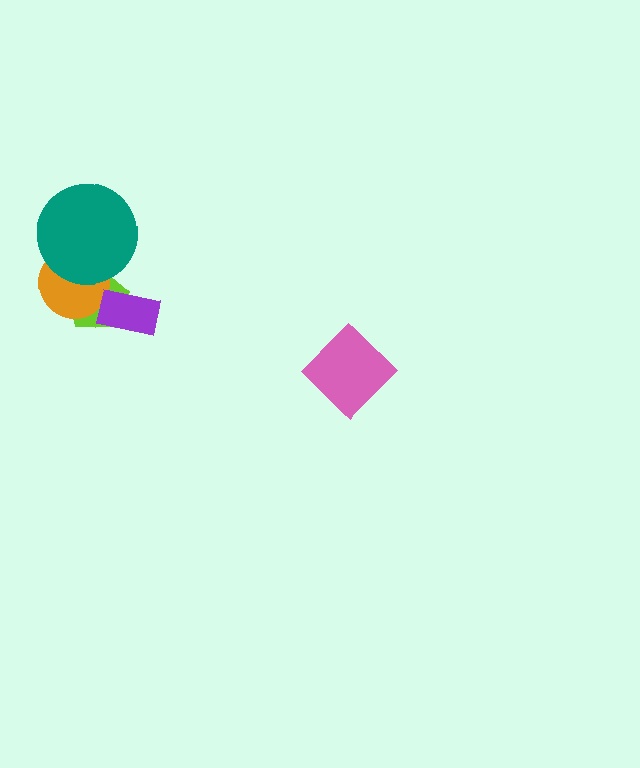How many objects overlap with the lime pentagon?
3 objects overlap with the lime pentagon.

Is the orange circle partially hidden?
Yes, it is partially covered by another shape.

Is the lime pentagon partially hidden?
Yes, it is partially covered by another shape.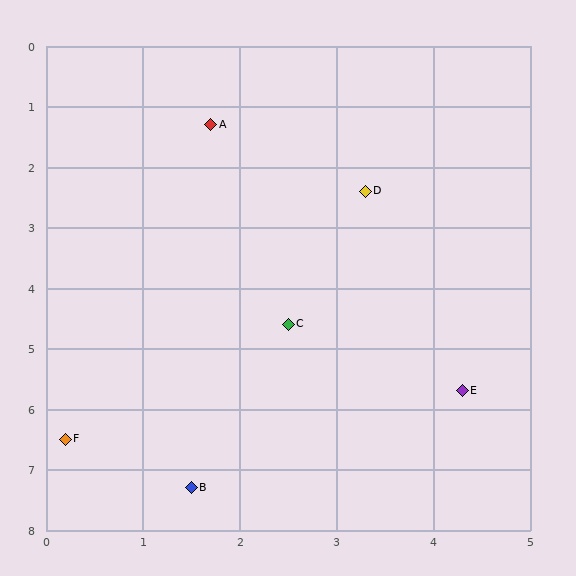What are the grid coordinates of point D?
Point D is at approximately (3.3, 2.4).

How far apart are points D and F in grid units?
Points D and F are about 5.1 grid units apart.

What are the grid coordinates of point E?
Point E is at approximately (4.3, 5.7).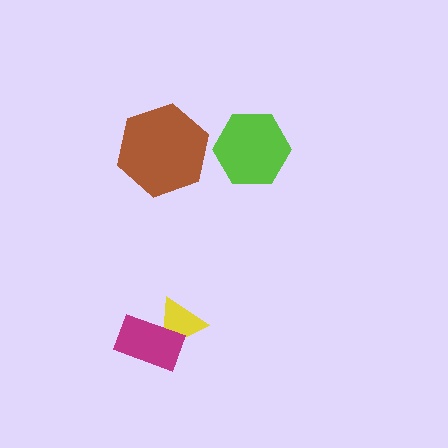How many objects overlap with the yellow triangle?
1 object overlaps with the yellow triangle.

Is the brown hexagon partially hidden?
No, no other shape covers it.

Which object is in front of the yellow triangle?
The magenta rectangle is in front of the yellow triangle.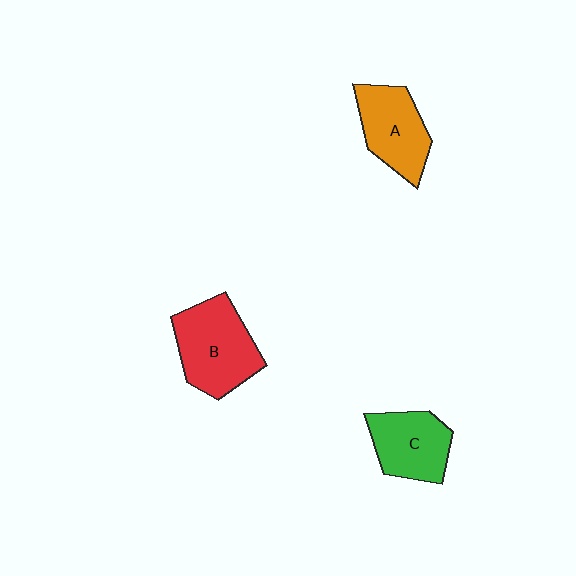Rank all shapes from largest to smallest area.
From largest to smallest: B (red), A (orange), C (green).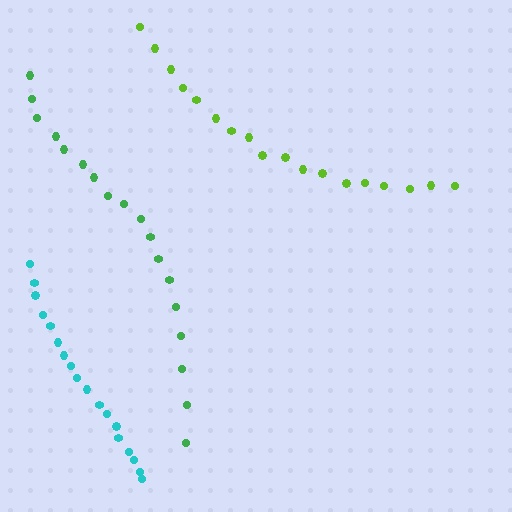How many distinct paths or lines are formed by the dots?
There are 3 distinct paths.